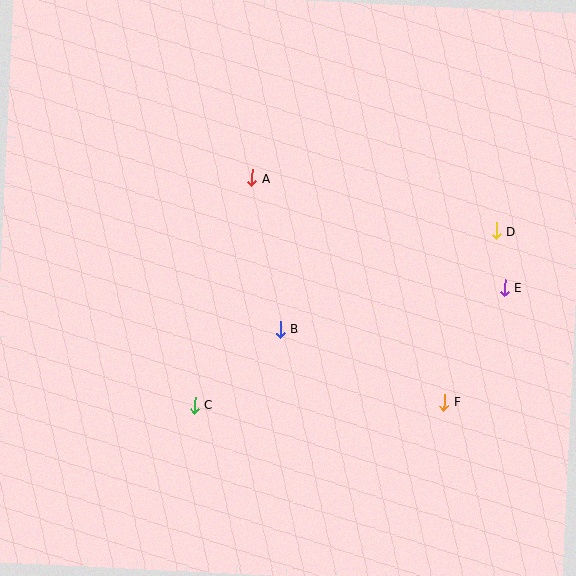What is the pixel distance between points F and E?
The distance between F and E is 129 pixels.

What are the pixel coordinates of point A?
Point A is at (252, 178).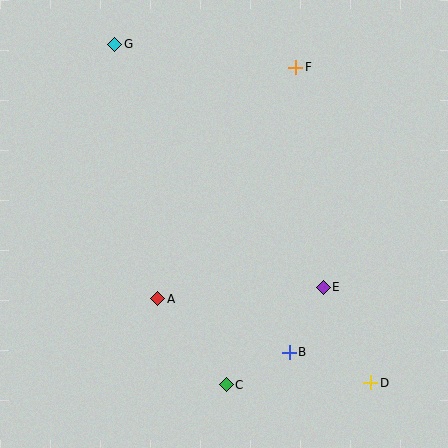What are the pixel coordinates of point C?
Point C is at (226, 385).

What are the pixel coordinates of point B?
Point B is at (289, 352).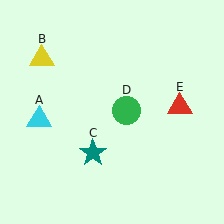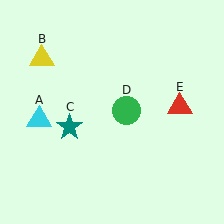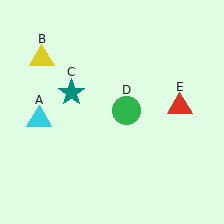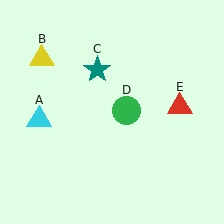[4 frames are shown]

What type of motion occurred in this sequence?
The teal star (object C) rotated clockwise around the center of the scene.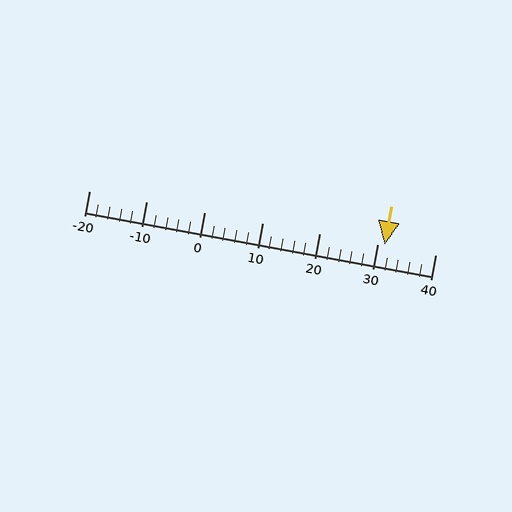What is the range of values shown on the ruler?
The ruler shows values from -20 to 40.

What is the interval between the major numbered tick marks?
The major tick marks are spaced 10 units apart.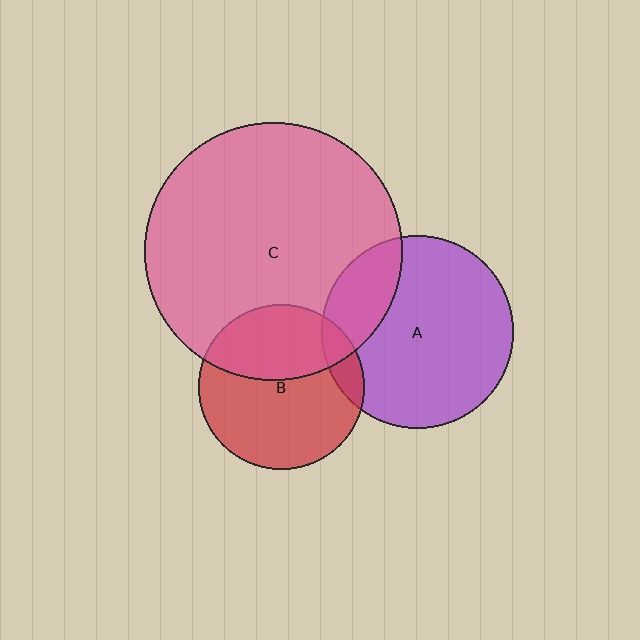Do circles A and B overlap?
Yes.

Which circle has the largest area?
Circle C (pink).